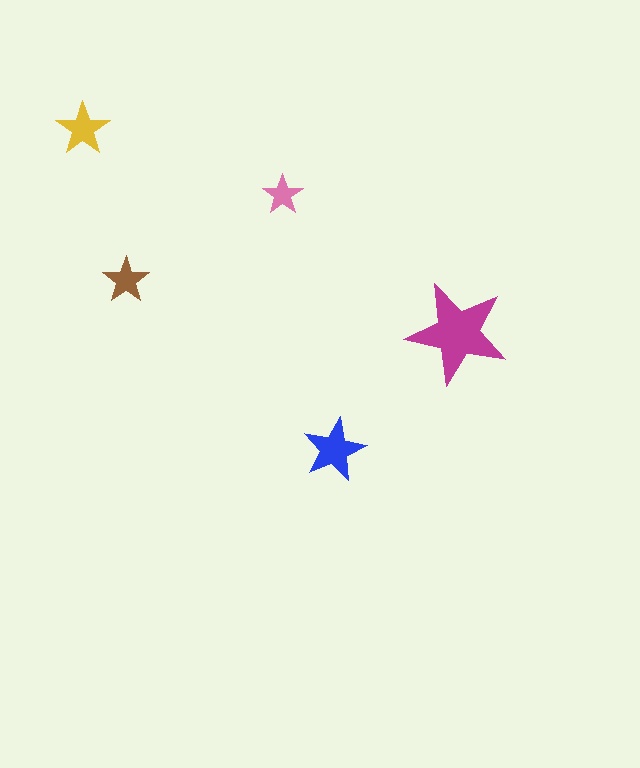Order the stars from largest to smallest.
the magenta one, the blue one, the yellow one, the brown one, the pink one.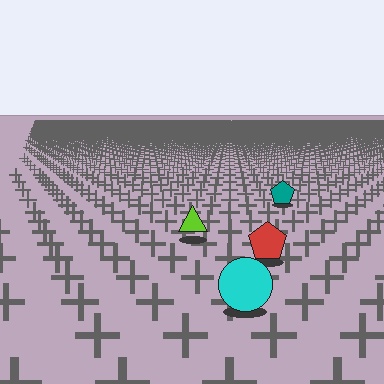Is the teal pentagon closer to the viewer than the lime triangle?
No. The lime triangle is closer — you can tell from the texture gradient: the ground texture is coarser near it.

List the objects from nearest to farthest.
From nearest to farthest: the cyan circle, the red pentagon, the lime triangle, the teal pentagon.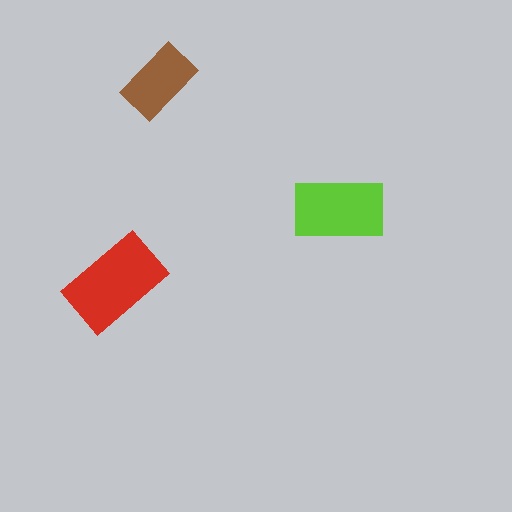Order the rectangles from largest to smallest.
the red one, the lime one, the brown one.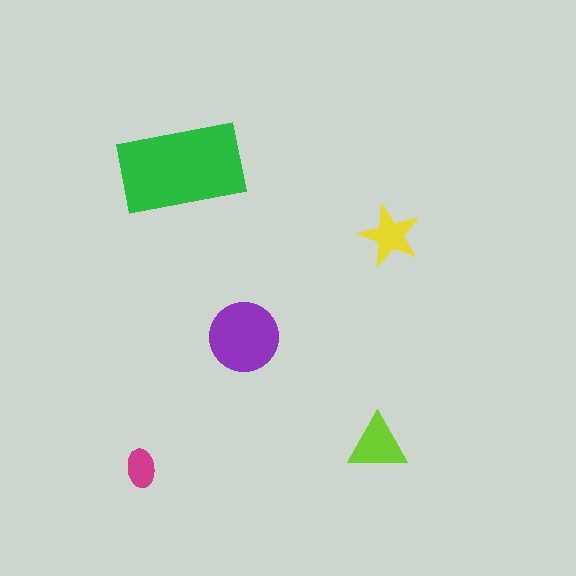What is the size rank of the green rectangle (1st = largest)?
1st.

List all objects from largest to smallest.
The green rectangle, the purple circle, the lime triangle, the yellow star, the magenta ellipse.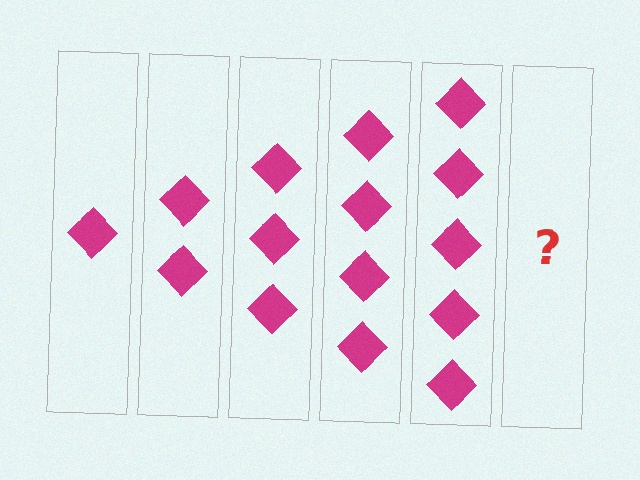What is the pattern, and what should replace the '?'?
The pattern is that each step adds one more diamond. The '?' should be 6 diamonds.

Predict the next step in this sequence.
The next step is 6 diamonds.